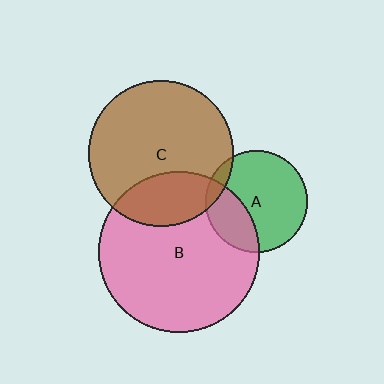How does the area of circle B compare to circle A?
Approximately 2.5 times.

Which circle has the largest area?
Circle B (pink).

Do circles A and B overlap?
Yes.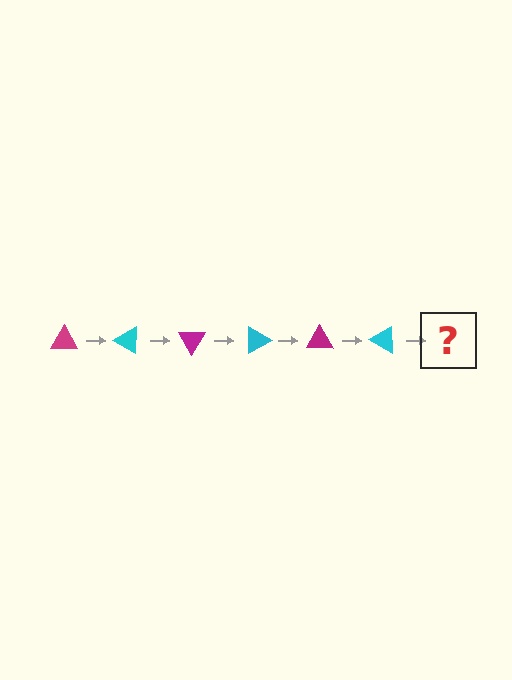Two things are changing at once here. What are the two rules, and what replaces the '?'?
The two rules are that it rotates 30 degrees each step and the color cycles through magenta and cyan. The '?' should be a magenta triangle, rotated 180 degrees from the start.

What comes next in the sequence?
The next element should be a magenta triangle, rotated 180 degrees from the start.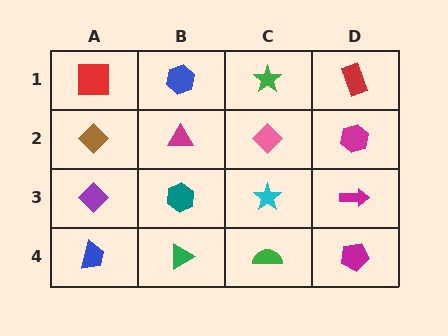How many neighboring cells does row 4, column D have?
2.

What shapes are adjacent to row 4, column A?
A purple diamond (row 3, column A), a green triangle (row 4, column B).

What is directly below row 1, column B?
A magenta triangle.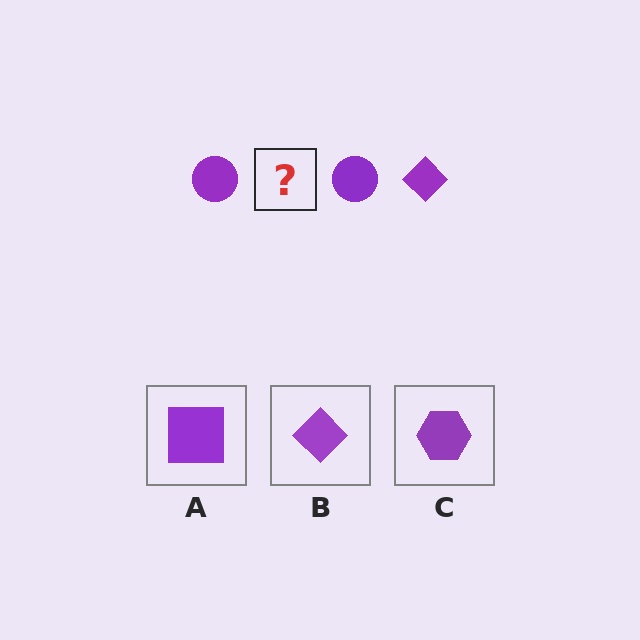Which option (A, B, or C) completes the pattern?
B.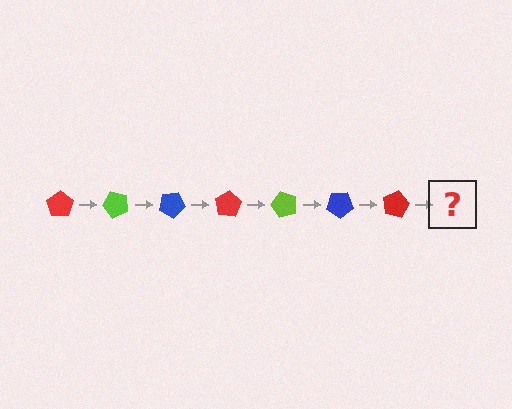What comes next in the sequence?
The next element should be a lime pentagon, rotated 350 degrees from the start.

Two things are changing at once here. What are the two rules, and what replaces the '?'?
The two rules are that it rotates 50 degrees each step and the color cycles through red, lime, and blue. The '?' should be a lime pentagon, rotated 350 degrees from the start.